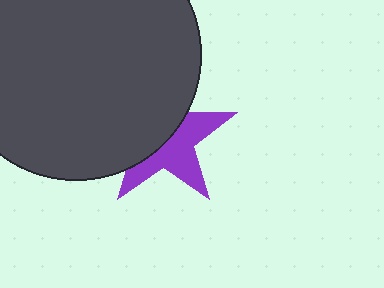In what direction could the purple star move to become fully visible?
The purple star could move toward the lower-right. That would shift it out from behind the dark gray circle entirely.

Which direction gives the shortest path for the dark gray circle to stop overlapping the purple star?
Moving toward the upper-left gives the shortest separation.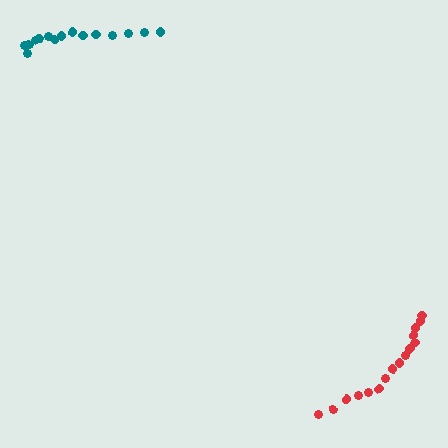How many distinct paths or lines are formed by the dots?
There are 2 distinct paths.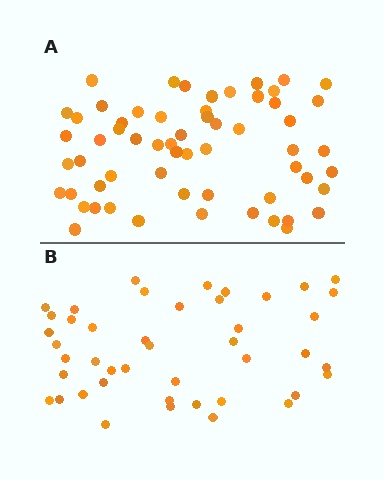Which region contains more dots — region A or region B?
Region A (the top region) has more dots.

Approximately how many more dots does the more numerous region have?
Region A has approximately 15 more dots than region B.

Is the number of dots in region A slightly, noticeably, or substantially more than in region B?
Region A has noticeably more, but not dramatically so. The ratio is roughly 1.4 to 1.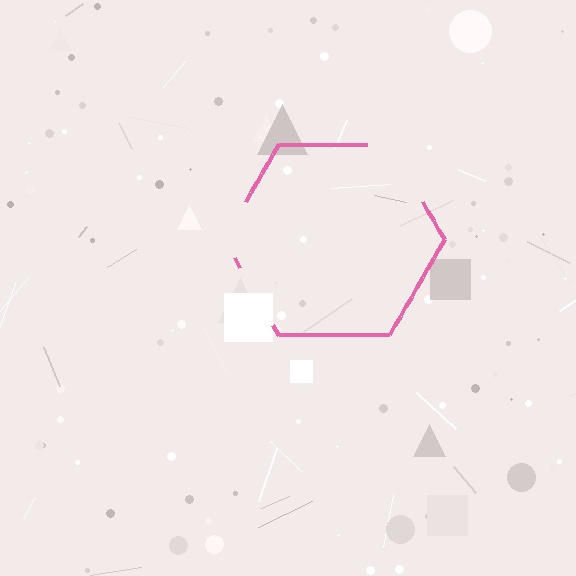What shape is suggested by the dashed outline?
The dashed outline suggests a hexagon.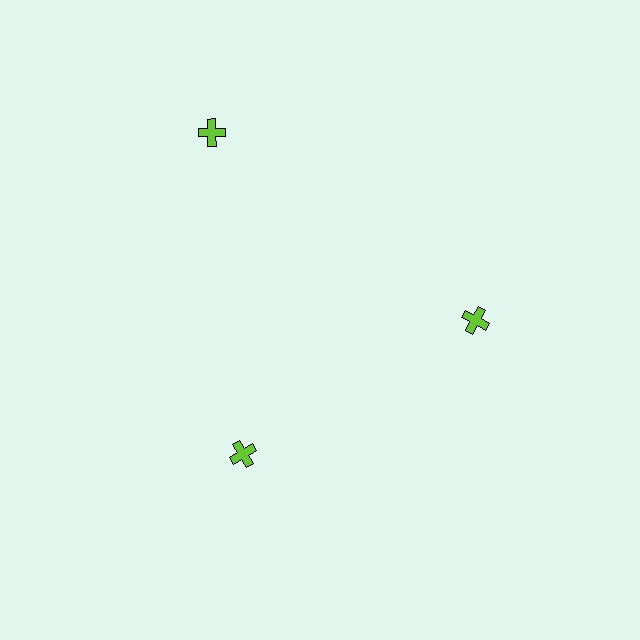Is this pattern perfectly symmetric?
No. The 3 lime crosses are arranged in a ring, but one element near the 11 o'clock position is pushed outward from the center, breaking the 3-fold rotational symmetry.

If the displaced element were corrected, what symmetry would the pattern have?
It would have 3-fold rotational symmetry — the pattern would map onto itself every 120 degrees.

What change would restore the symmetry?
The symmetry would be restored by moving it inward, back onto the ring so that all 3 crosses sit at equal angles and equal distance from the center.